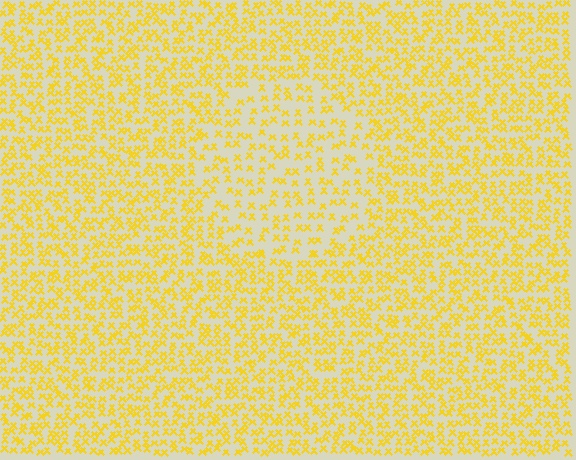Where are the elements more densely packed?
The elements are more densely packed outside the circle boundary.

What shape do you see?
I see a circle.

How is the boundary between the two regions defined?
The boundary is defined by a change in element density (approximately 1.7x ratio). All elements are the same color, size, and shape.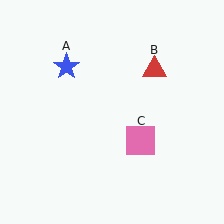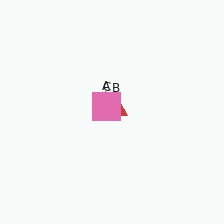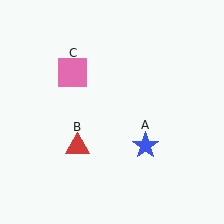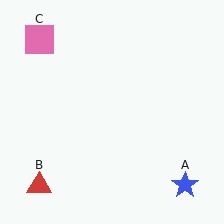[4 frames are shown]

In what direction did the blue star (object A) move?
The blue star (object A) moved down and to the right.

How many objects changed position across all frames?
3 objects changed position: blue star (object A), red triangle (object B), pink square (object C).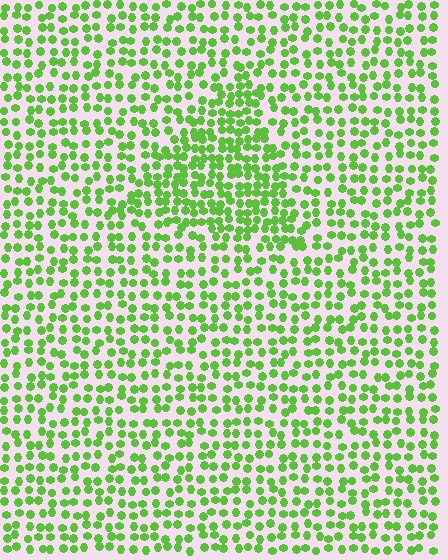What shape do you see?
I see a triangle.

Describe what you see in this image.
The image contains small lime elements arranged at two different densities. A triangle-shaped region is visible where the elements are more densely packed than the surrounding area.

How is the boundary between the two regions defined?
The boundary is defined by a change in element density (approximately 1.6x ratio). All elements are the same color, size, and shape.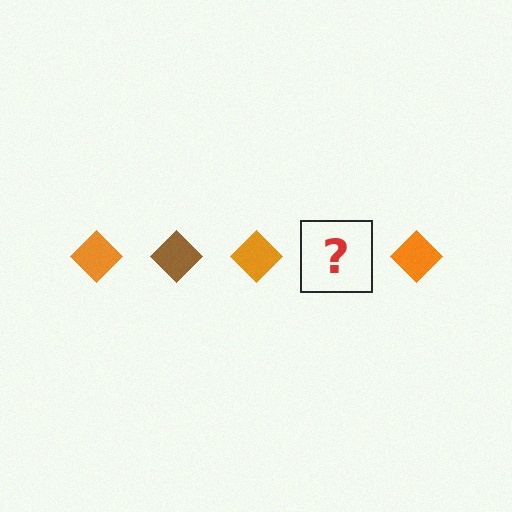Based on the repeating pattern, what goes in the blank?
The blank should be a brown diamond.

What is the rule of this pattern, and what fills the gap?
The rule is that the pattern cycles through orange, brown diamonds. The gap should be filled with a brown diamond.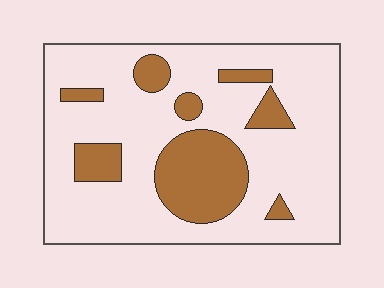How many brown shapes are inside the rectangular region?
8.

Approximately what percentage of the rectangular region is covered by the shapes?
Approximately 25%.